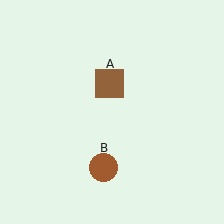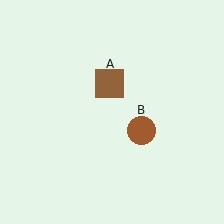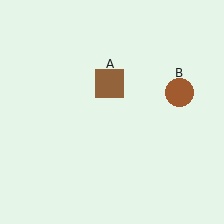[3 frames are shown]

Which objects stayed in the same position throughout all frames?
Brown square (object A) remained stationary.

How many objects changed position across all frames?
1 object changed position: brown circle (object B).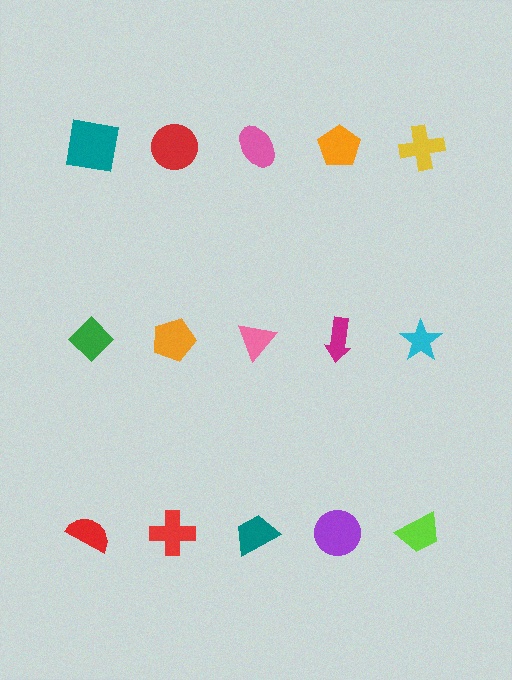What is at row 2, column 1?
A green diamond.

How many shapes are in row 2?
5 shapes.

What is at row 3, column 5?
A lime trapezoid.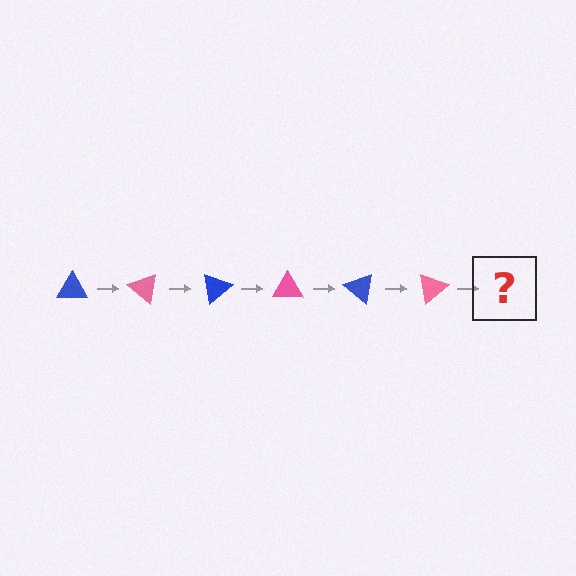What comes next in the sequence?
The next element should be a blue triangle, rotated 240 degrees from the start.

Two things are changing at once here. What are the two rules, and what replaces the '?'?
The two rules are that it rotates 40 degrees each step and the color cycles through blue and pink. The '?' should be a blue triangle, rotated 240 degrees from the start.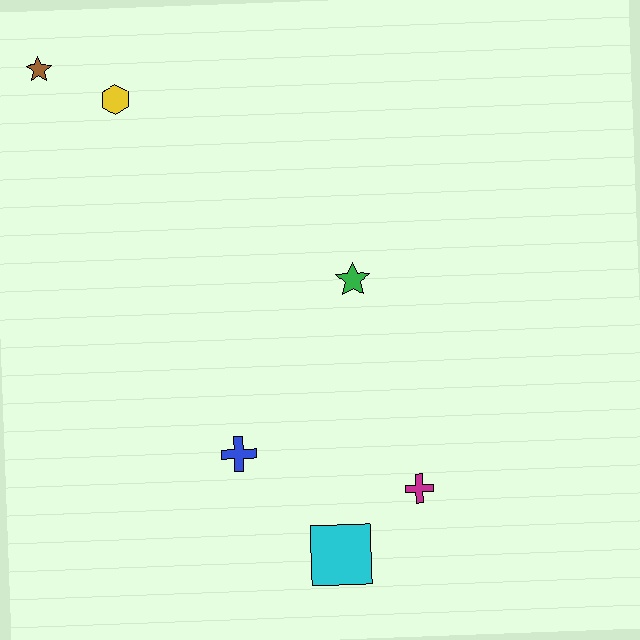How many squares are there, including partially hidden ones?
There is 1 square.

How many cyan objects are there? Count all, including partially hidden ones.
There is 1 cyan object.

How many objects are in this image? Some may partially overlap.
There are 6 objects.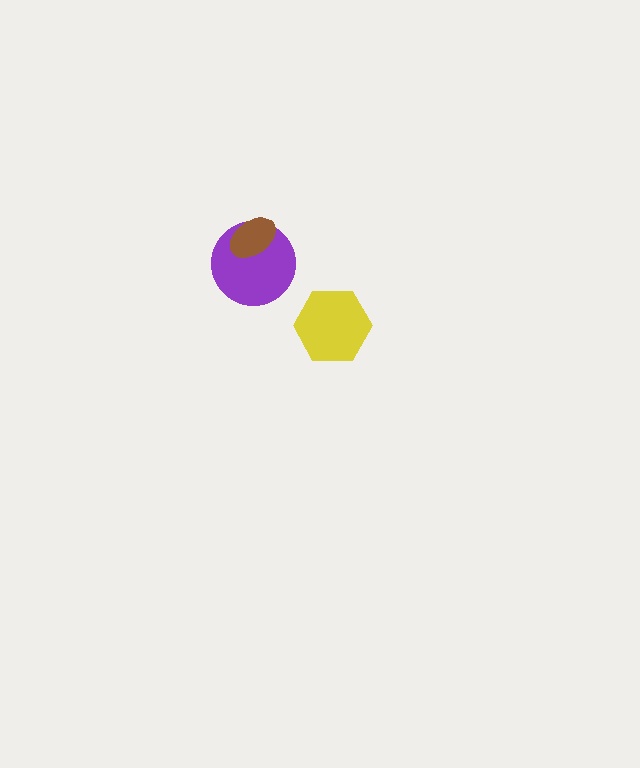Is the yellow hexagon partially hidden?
No, no other shape covers it.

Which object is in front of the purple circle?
The brown ellipse is in front of the purple circle.